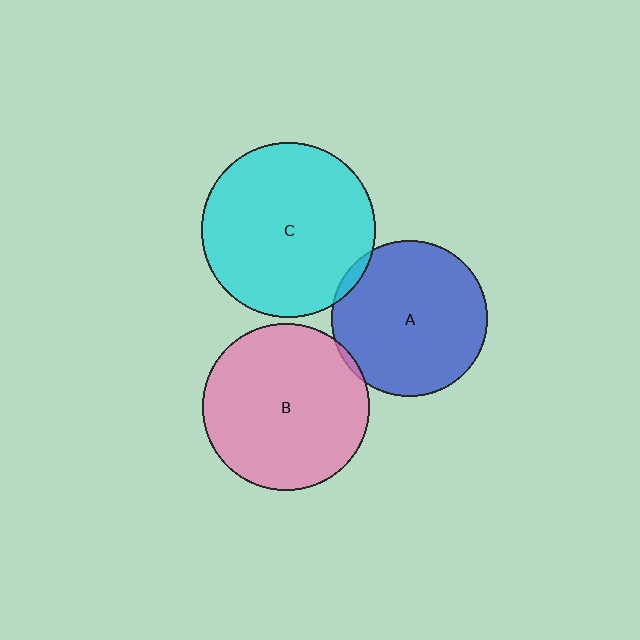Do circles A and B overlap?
Yes.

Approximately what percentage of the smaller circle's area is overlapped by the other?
Approximately 5%.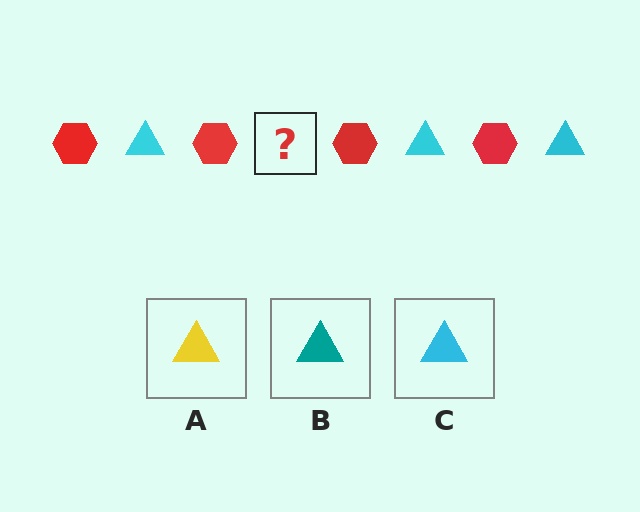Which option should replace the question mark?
Option C.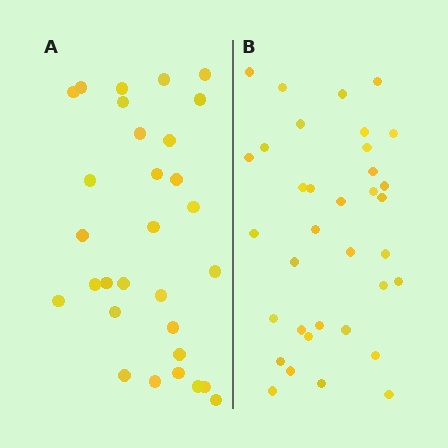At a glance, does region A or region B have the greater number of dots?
Region B (the right region) has more dots.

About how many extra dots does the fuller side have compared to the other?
Region B has about 5 more dots than region A.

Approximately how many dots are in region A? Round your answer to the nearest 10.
About 30 dots.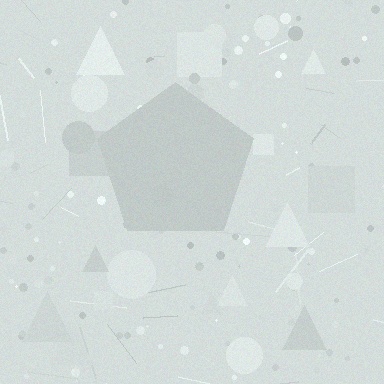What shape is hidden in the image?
A pentagon is hidden in the image.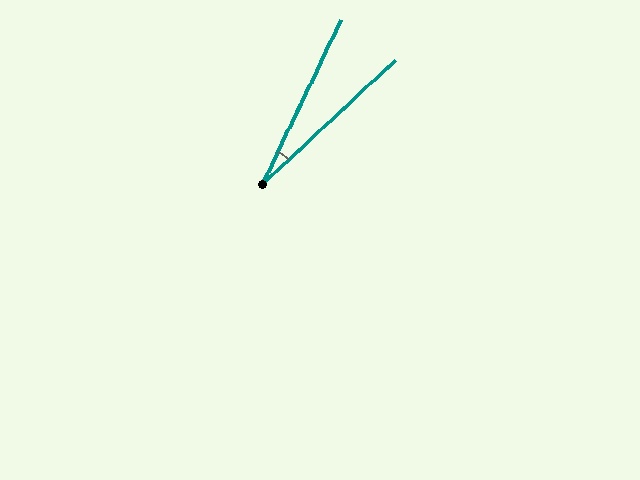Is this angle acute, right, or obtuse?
It is acute.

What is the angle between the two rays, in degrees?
Approximately 21 degrees.